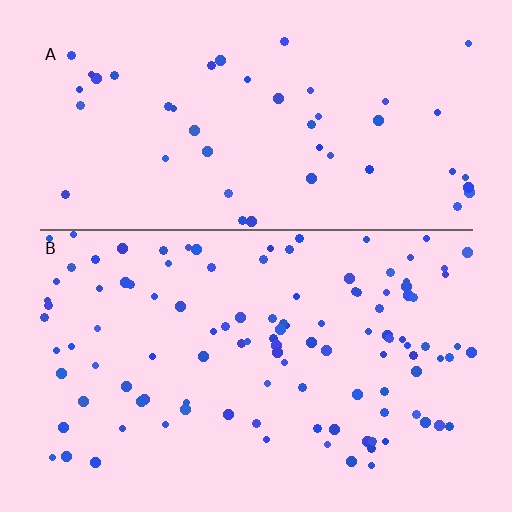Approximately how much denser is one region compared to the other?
Approximately 2.3× — region B over region A.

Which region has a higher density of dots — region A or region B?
B (the bottom).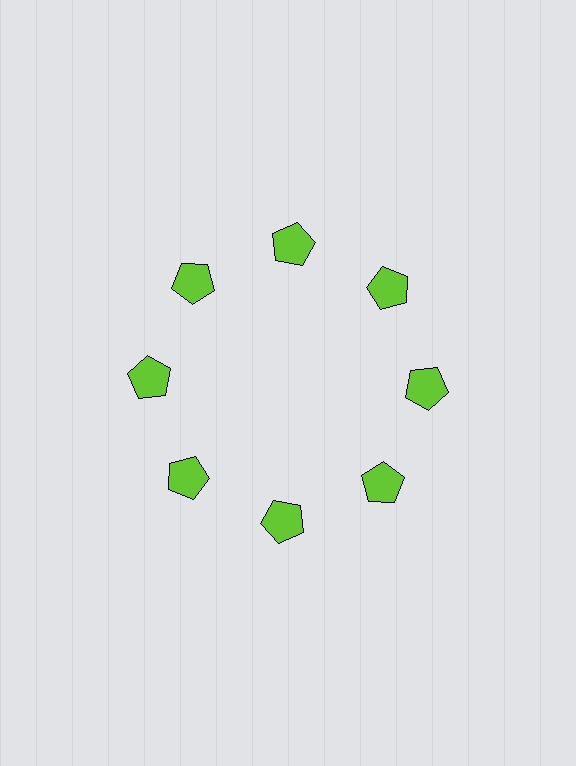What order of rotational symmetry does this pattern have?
This pattern has 8-fold rotational symmetry.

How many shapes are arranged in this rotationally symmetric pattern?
There are 8 shapes, arranged in 8 groups of 1.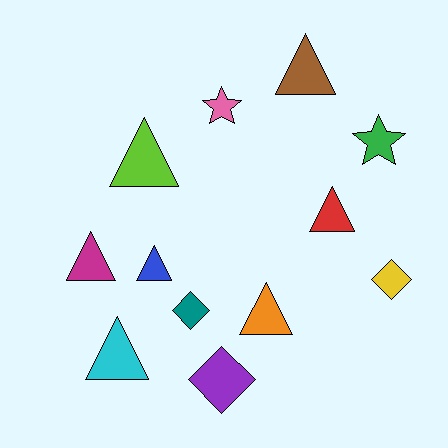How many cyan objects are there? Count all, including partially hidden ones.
There is 1 cyan object.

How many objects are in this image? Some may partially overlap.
There are 12 objects.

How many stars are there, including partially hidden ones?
There are 2 stars.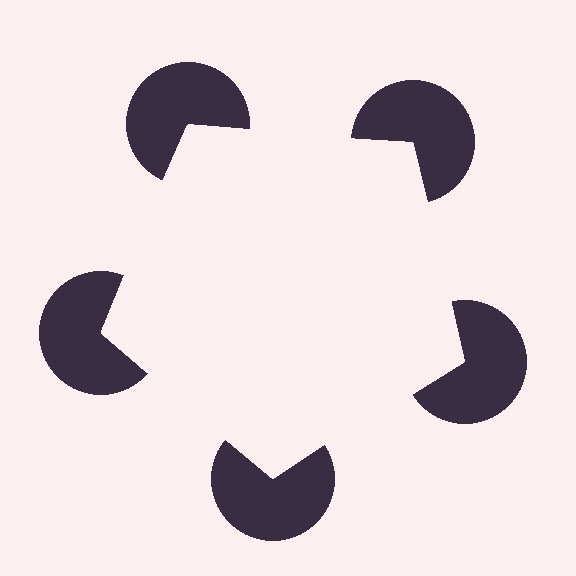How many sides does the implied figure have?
5 sides.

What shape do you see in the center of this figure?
An illusory pentagon — its edges are inferred from the aligned wedge cuts in the pac-man discs, not physically drawn.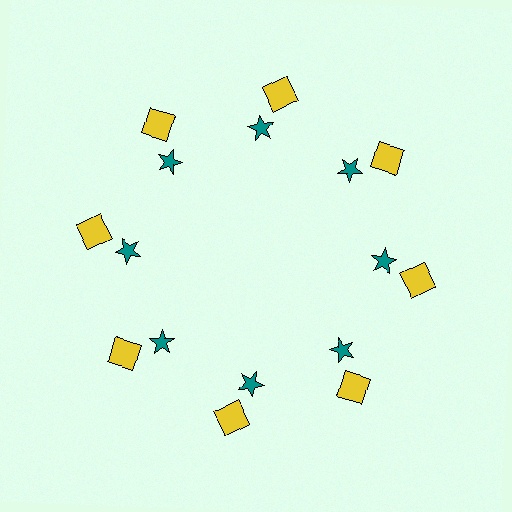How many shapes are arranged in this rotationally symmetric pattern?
There are 16 shapes, arranged in 8 groups of 2.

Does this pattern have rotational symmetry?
Yes, this pattern has 8-fold rotational symmetry. It looks the same after rotating 45 degrees around the center.